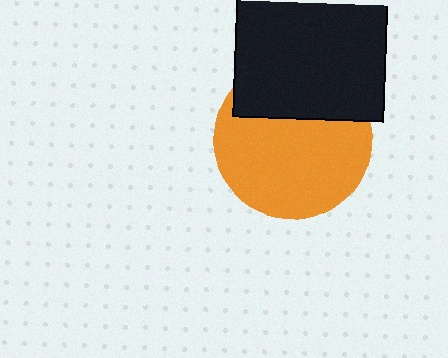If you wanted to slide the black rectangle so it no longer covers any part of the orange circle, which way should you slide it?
Slide it up — that is the most direct way to separate the two shapes.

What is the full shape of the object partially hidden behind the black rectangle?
The partially hidden object is an orange circle.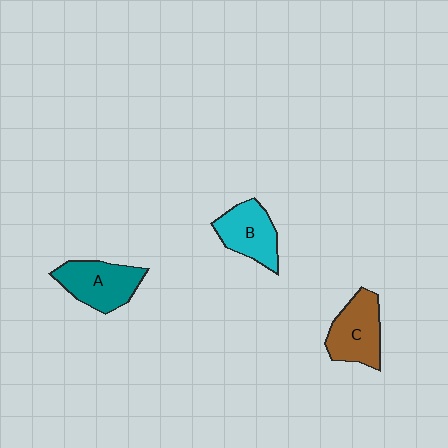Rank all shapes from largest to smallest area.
From largest to smallest: A (teal), C (brown), B (cyan).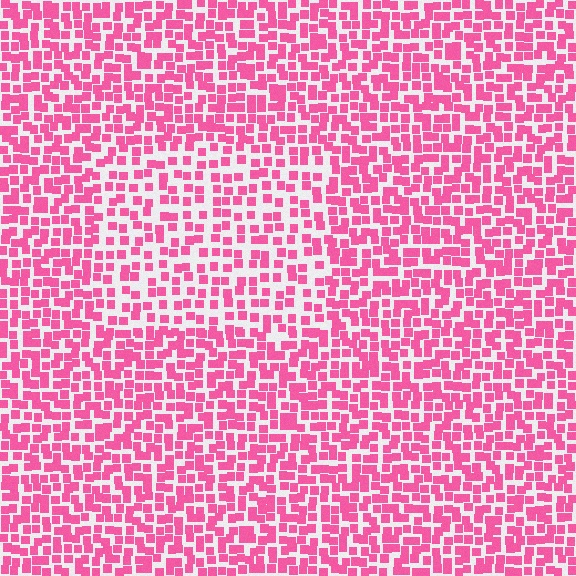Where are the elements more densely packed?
The elements are more densely packed outside the rectangle boundary.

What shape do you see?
I see a rectangle.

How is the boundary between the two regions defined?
The boundary is defined by a change in element density (approximately 1.6x ratio). All elements are the same color, size, and shape.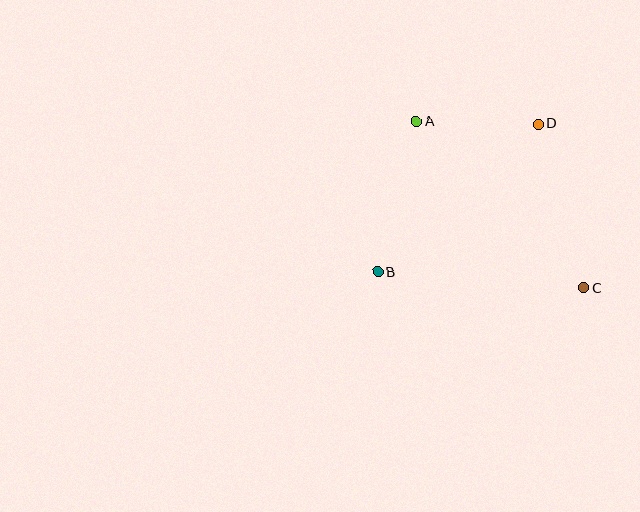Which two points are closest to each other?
Points A and D are closest to each other.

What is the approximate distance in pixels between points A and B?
The distance between A and B is approximately 155 pixels.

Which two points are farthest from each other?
Points A and C are farthest from each other.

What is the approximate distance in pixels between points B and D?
The distance between B and D is approximately 218 pixels.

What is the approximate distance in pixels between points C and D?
The distance between C and D is approximately 171 pixels.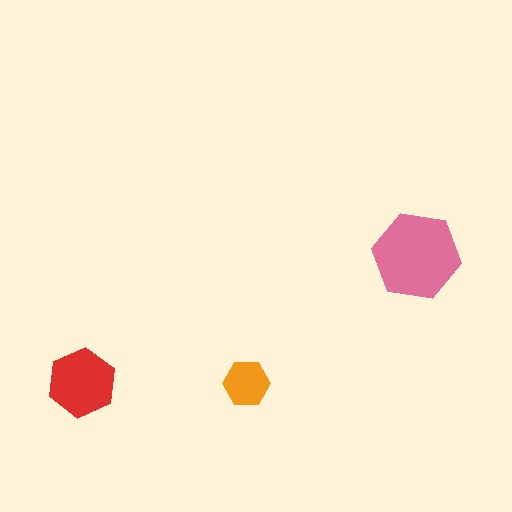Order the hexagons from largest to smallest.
the pink one, the red one, the orange one.